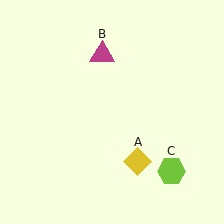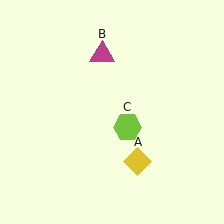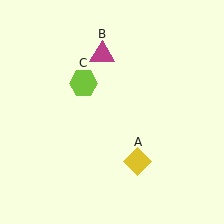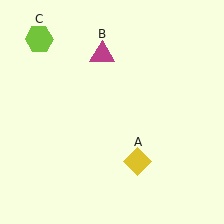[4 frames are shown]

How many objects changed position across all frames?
1 object changed position: lime hexagon (object C).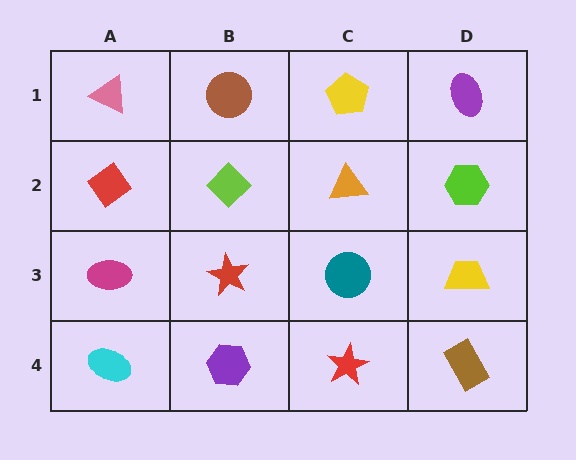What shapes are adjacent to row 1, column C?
An orange triangle (row 2, column C), a brown circle (row 1, column B), a purple ellipse (row 1, column D).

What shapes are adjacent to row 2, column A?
A pink triangle (row 1, column A), a magenta ellipse (row 3, column A), a lime diamond (row 2, column B).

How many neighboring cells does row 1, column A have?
2.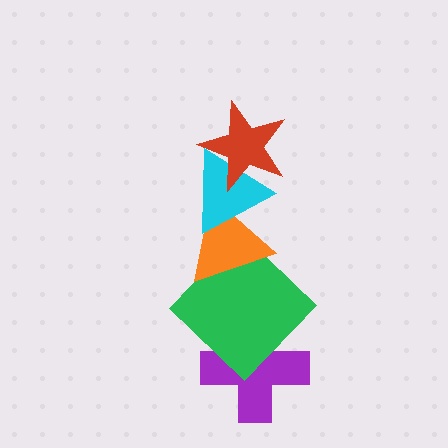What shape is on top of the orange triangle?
The cyan triangle is on top of the orange triangle.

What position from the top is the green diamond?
The green diamond is 4th from the top.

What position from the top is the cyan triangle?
The cyan triangle is 2nd from the top.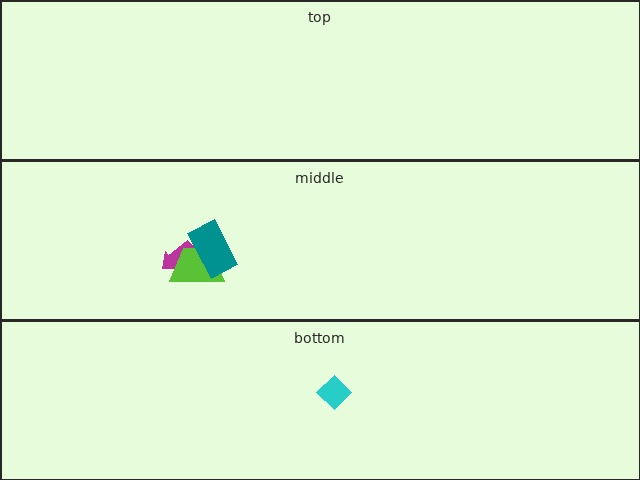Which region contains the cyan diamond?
The bottom region.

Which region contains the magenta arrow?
The middle region.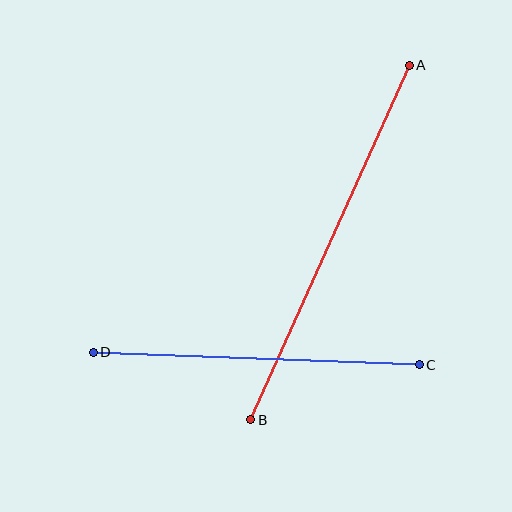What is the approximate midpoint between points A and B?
The midpoint is at approximately (330, 243) pixels.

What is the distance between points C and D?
The distance is approximately 326 pixels.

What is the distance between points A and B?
The distance is approximately 388 pixels.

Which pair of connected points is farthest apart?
Points A and B are farthest apart.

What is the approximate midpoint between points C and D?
The midpoint is at approximately (256, 359) pixels.